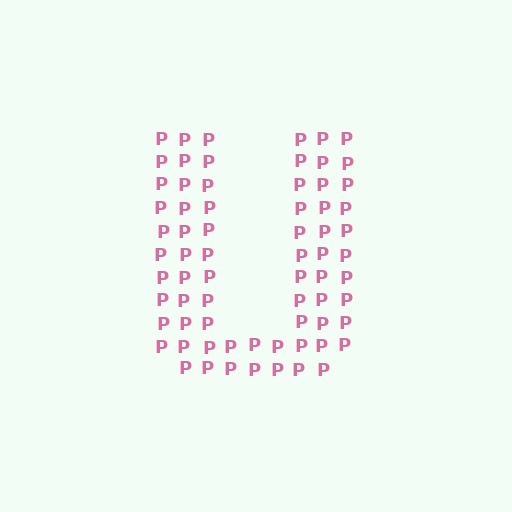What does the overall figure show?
The overall figure shows the letter U.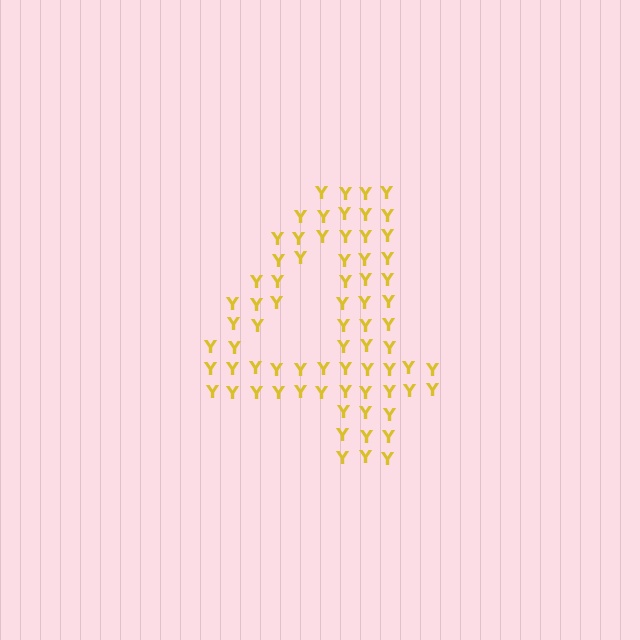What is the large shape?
The large shape is the digit 4.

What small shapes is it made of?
It is made of small letter Y's.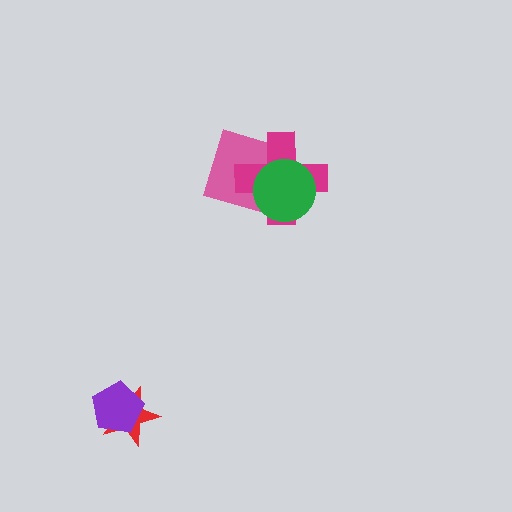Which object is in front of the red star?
The purple pentagon is in front of the red star.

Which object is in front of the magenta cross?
The green circle is in front of the magenta cross.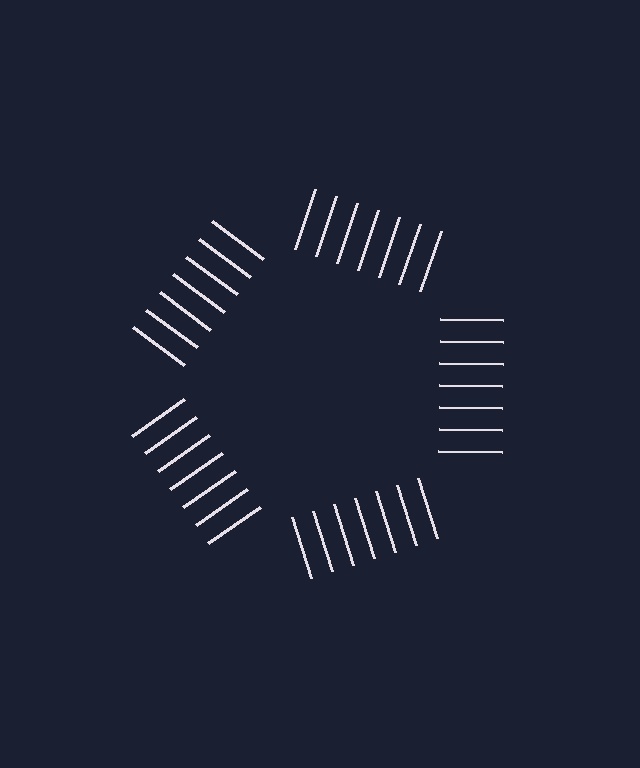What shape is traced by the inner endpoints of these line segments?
An illusory pentagon — the line segments terminate on its edges but no continuous stroke is drawn.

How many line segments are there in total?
35 — 7 along each of the 5 edges.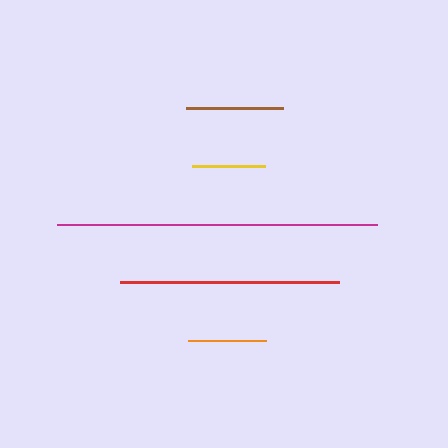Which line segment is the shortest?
The yellow line is the shortest at approximately 73 pixels.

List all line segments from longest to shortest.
From longest to shortest: magenta, red, brown, orange, yellow.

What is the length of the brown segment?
The brown segment is approximately 97 pixels long.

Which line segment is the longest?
The magenta line is the longest at approximately 321 pixels.